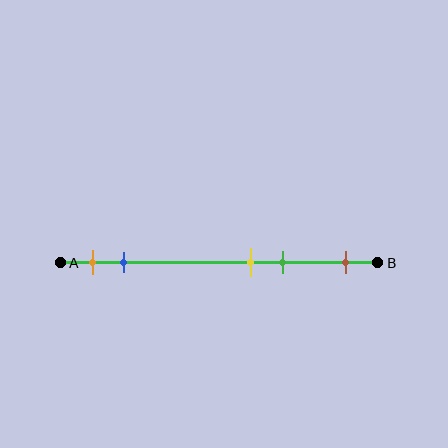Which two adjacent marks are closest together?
The yellow and green marks are the closest adjacent pair.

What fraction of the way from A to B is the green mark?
The green mark is approximately 70% (0.7) of the way from A to B.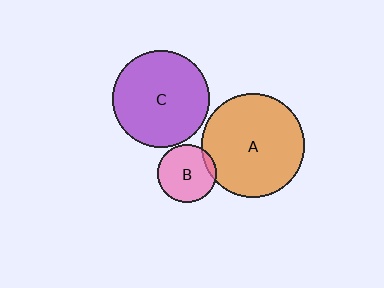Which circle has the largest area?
Circle A (orange).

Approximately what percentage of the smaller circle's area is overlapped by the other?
Approximately 10%.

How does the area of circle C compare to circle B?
Approximately 2.8 times.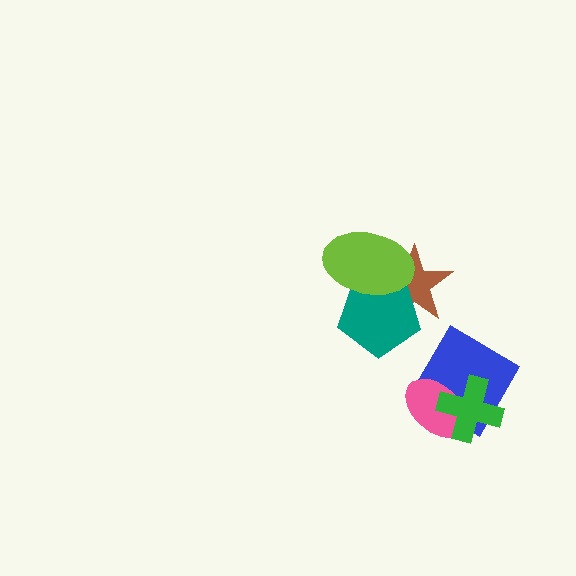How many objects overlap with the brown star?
2 objects overlap with the brown star.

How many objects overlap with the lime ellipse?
2 objects overlap with the lime ellipse.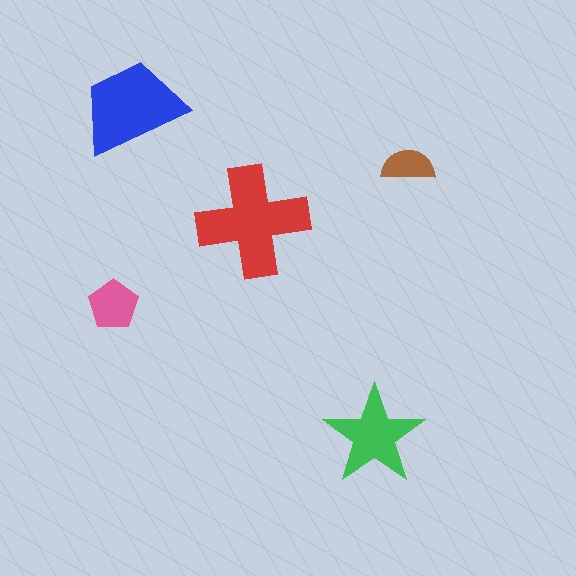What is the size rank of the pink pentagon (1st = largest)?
4th.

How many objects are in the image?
There are 5 objects in the image.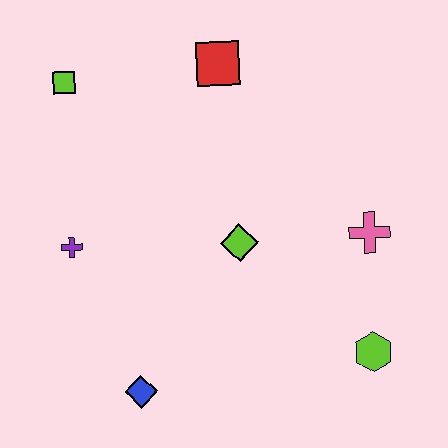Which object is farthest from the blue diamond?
The red square is farthest from the blue diamond.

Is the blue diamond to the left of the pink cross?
Yes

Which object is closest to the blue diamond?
The purple cross is closest to the blue diamond.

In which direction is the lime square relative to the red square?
The lime square is to the left of the red square.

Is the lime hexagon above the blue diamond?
Yes